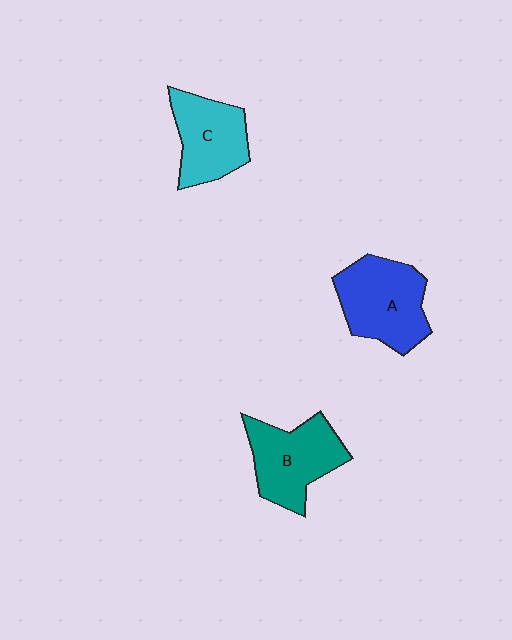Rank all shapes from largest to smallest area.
From largest to smallest: A (blue), B (teal), C (cyan).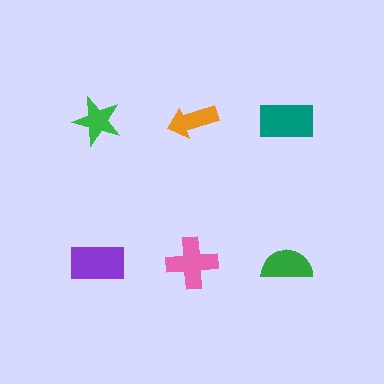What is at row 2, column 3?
A green semicircle.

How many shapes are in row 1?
3 shapes.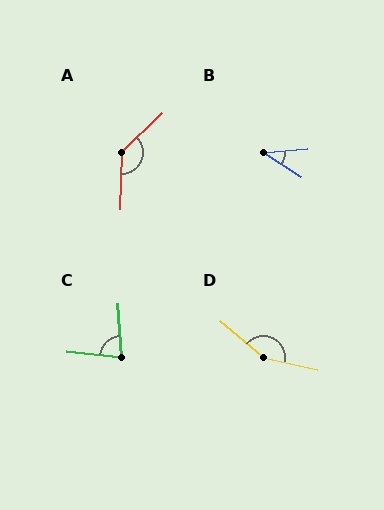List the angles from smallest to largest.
B (38°), C (80°), A (136°), D (151°).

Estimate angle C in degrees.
Approximately 80 degrees.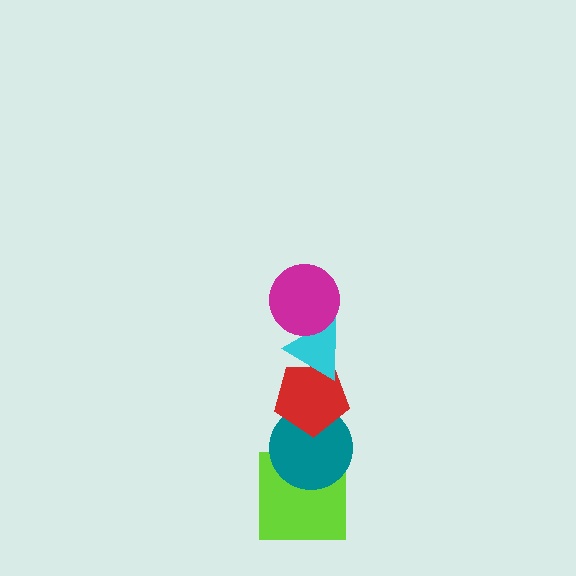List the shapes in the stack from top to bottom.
From top to bottom: the magenta circle, the cyan triangle, the red pentagon, the teal circle, the lime square.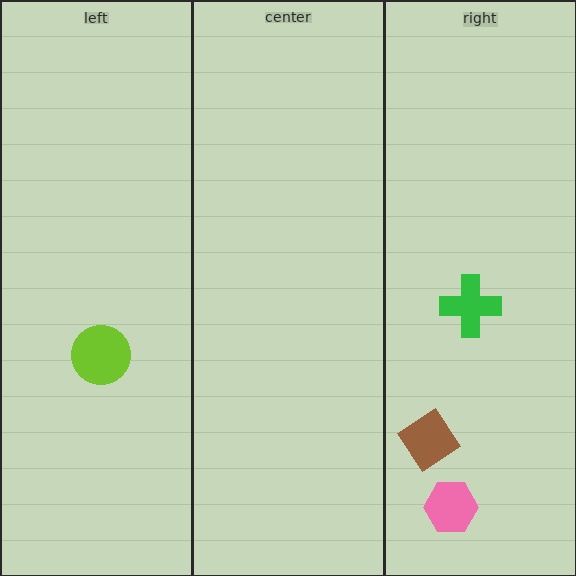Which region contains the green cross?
The right region.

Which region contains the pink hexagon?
The right region.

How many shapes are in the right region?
3.